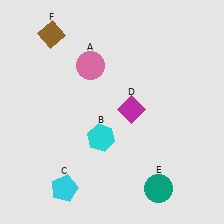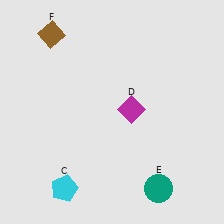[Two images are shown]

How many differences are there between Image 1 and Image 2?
There are 2 differences between the two images.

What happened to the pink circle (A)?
The pink circle (A) was removed in Image 2. It was in the top-left area of Image 1.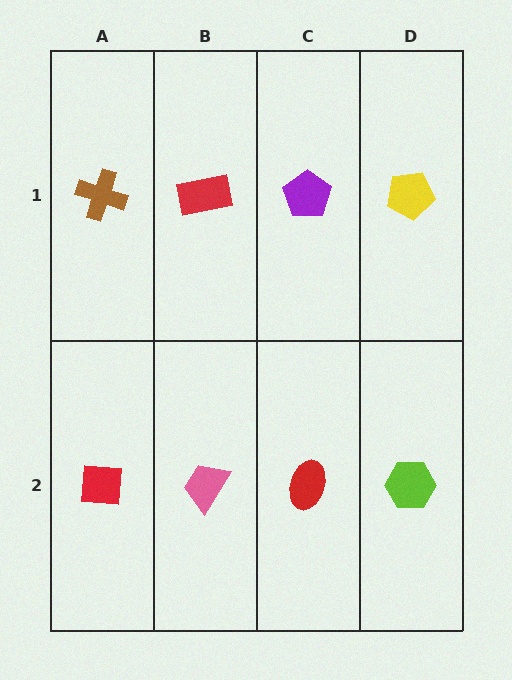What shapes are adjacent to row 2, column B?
A red rectangle (row 1, column B), a red square (row 2, column A), a red ellipse (row 2, column C).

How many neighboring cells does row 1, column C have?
3.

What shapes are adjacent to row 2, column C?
A purple pentagon (row 1, column C), a pink trapezoid (row 2, column B), a lime hexagon (row 2, column D).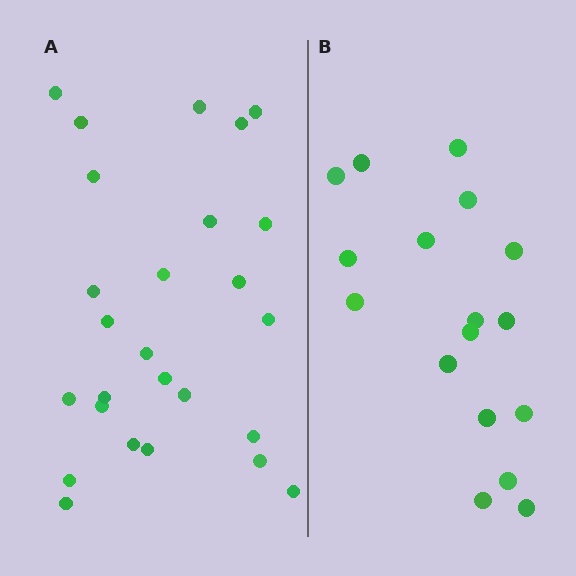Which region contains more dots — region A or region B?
Region A (the left region) has more dots.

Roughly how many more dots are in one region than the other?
Region A has roughly 8 or so more dots than region B.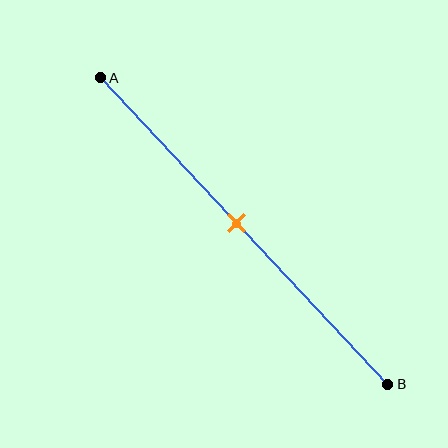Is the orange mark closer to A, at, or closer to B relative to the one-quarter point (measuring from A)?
The orange mark is closer to point B than the one-quarter point of segment AB.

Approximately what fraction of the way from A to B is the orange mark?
The orange mark is approximately 45% of the way from A to B.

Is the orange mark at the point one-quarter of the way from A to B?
No, the mark is at about 45% from A, not at the 25% one-quarter point.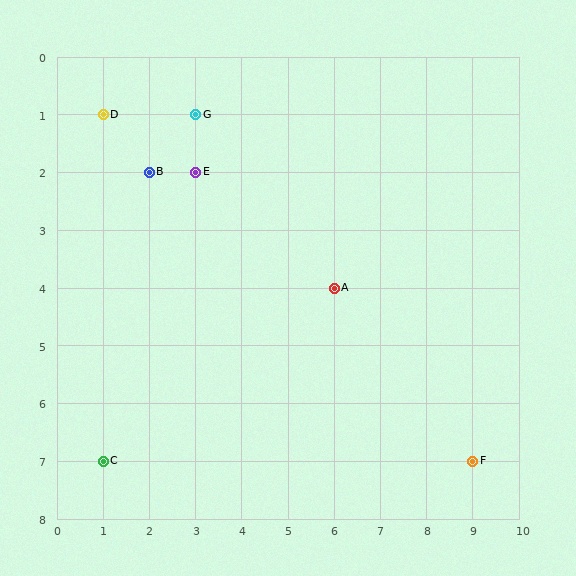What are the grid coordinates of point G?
Point G is at grid coordinates (3, 1).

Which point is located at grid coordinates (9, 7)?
Point F is at (9, 7).